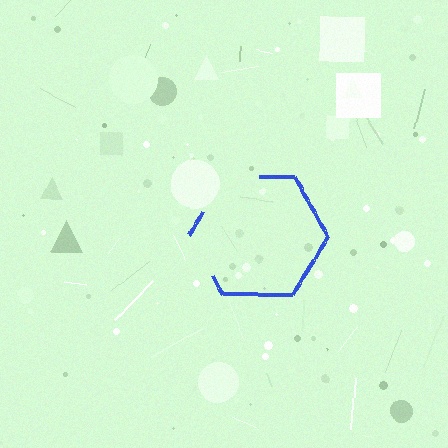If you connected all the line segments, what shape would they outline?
They would outline a hexagon.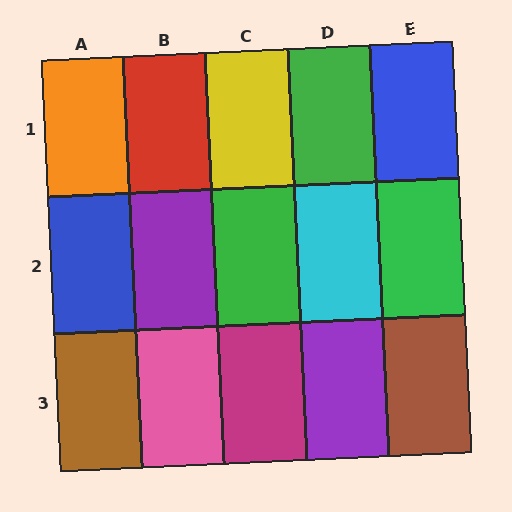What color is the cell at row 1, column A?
Orange.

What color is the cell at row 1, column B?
Red.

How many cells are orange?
1 cell is orange.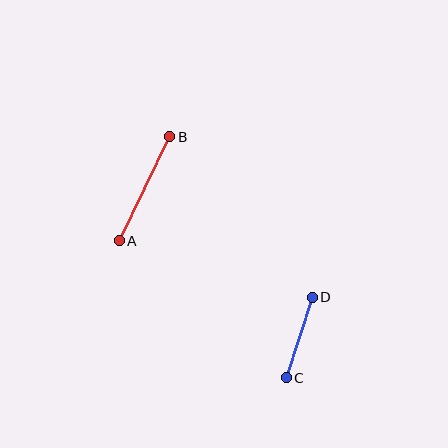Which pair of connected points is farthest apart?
Points A and B are farthest apart.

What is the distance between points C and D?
The distance is approximately 84 pixels.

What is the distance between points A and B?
The distance is approximately 116 pixels.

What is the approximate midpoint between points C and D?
The midpoint is at approximately (299, 338) pixels.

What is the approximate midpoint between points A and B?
The midpoint is at approximately (144, 189) pixels.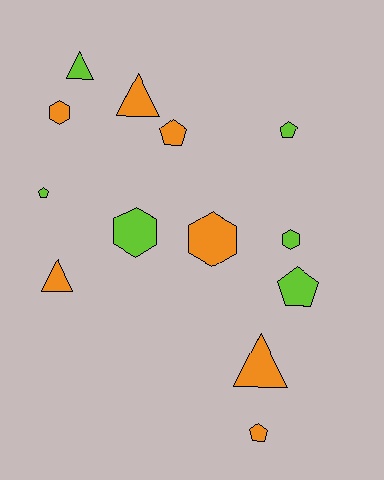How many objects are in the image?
There are 13 objects.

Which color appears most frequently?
Orange, with 7 objects.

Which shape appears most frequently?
Pentagon, with 5 objects.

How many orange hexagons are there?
There are 2 orange hexagons.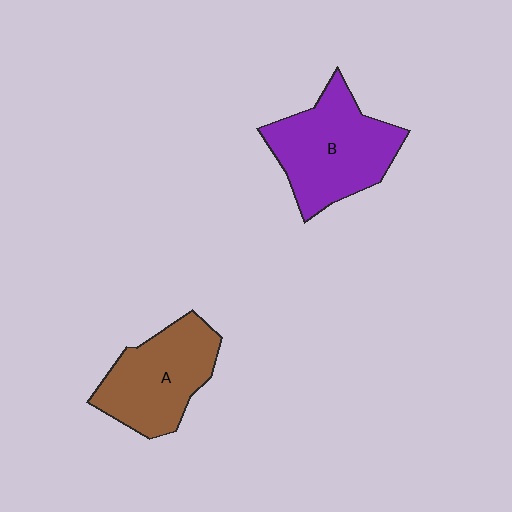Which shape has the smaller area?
Shape A (brown).